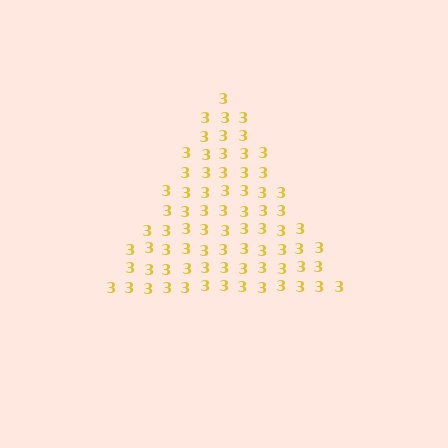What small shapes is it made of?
It is made of small digit 3's.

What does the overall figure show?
The overall figure shows a triangle.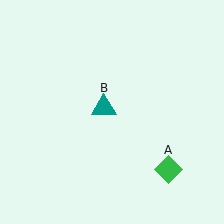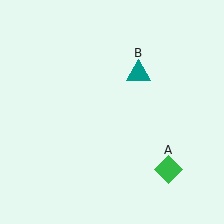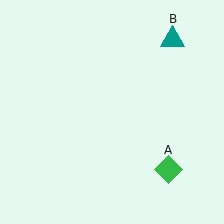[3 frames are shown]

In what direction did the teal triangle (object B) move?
The teal triangle (object B) moved up and to the right.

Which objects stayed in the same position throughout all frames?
Green diamond (object A) remained stationary.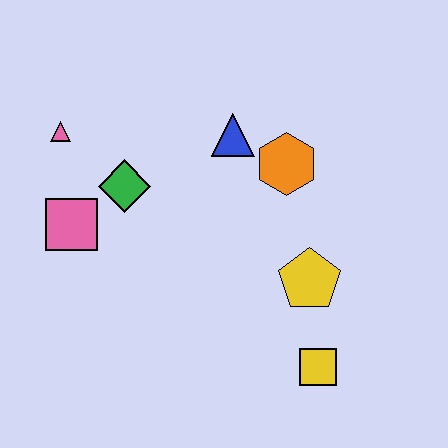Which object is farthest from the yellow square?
The pink triangle is farthest from the yellow square.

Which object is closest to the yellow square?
The yellow pentagon is closest to the yellow square.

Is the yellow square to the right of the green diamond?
Yes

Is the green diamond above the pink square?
Yes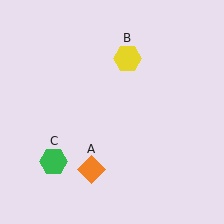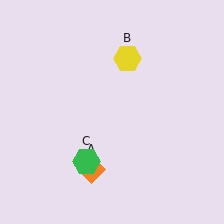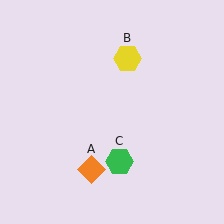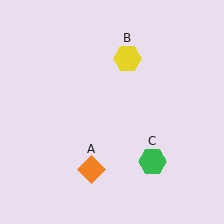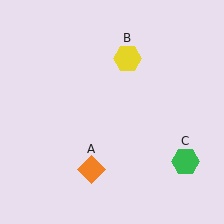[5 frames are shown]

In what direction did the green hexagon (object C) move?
The green hexagon (object C) moved right.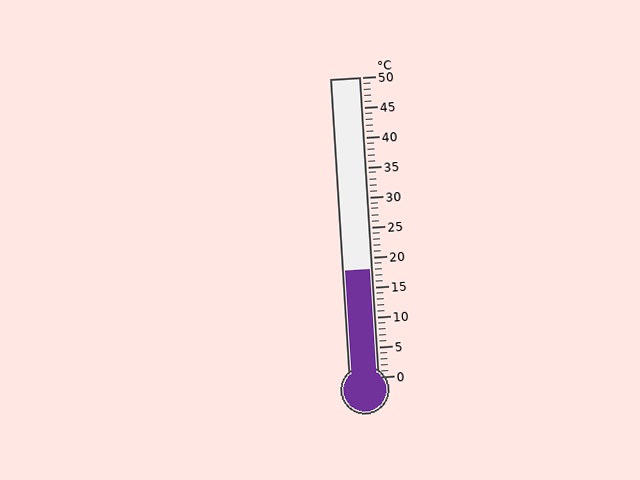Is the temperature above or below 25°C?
The temperature is below 25°C.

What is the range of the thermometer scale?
The thermometer scale ranges from 0°C to 50°C.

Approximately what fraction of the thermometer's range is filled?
The thermometer is filled to approximately 35% of its range.